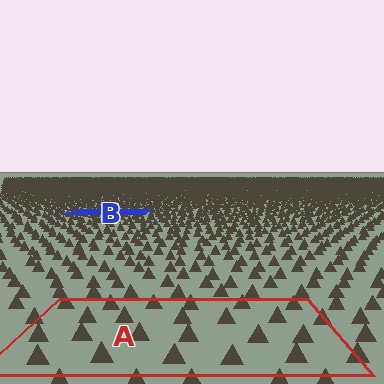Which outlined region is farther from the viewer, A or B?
Region B is farther from the viewer — the texture elements inside it appear smaller and more densely packed.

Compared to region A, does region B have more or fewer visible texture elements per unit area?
Region B has more texture elements per unit area — they are packed more densely because it is farther away.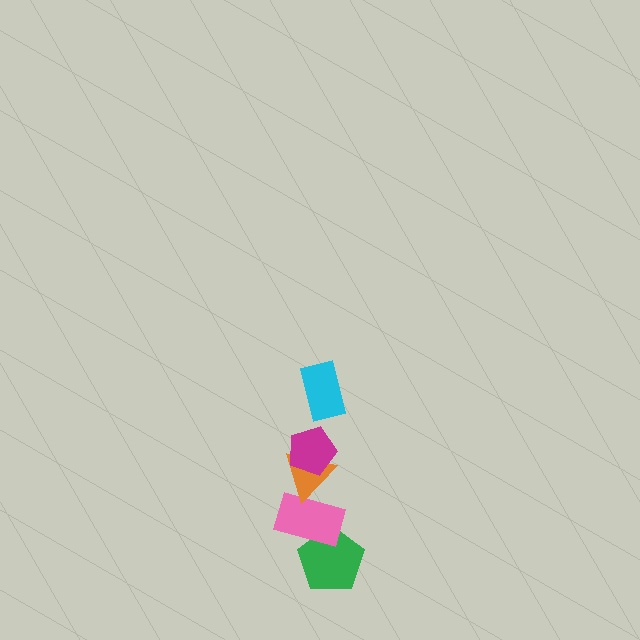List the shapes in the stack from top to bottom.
From top to bottom: the cyan rectangle, the magenta pentagon, the orange triangle, the pink rectangle, the green pentagon.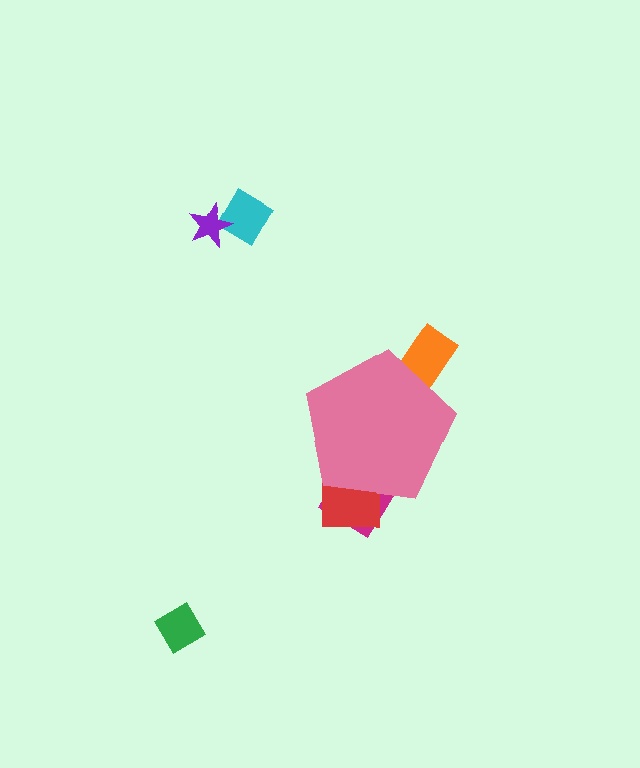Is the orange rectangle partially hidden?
Yes, the orange rectangle is partially hidden behind the pink pentagon.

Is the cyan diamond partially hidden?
No, the cyan diamond is fully visible.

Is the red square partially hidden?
Yes, the red square is partially hidden behind the pink pentagon.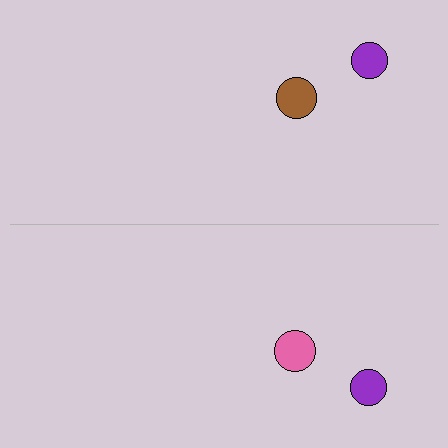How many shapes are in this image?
There are 4 shapes in this image.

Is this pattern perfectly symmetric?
No, the pattern is not perfectly symmetric. The pink circle on the bottom side breaks the symmetry — its mirror counterpart is brown.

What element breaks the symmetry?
The pink circle on the bottom side breaks the symmetry — its mirror counterpart is brown.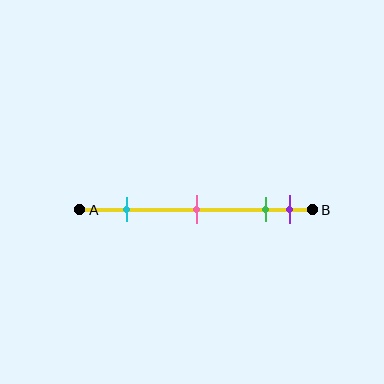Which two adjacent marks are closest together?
The green and purple marks are the closest adjacent pair.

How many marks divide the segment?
There are 4 marks dividing the segment.